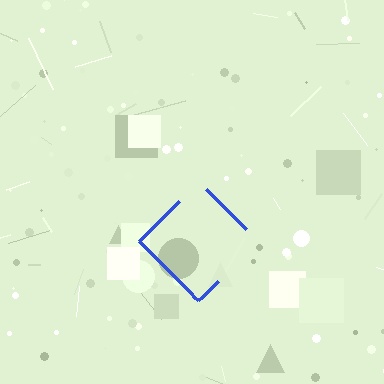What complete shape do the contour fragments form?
The contour fragments form a diamond.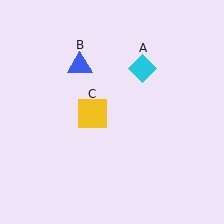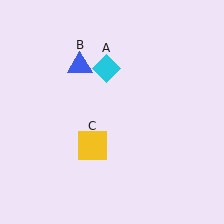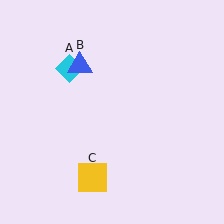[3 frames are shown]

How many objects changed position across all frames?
2 objects changed position: cyan diamond (object A), yellow square (object C).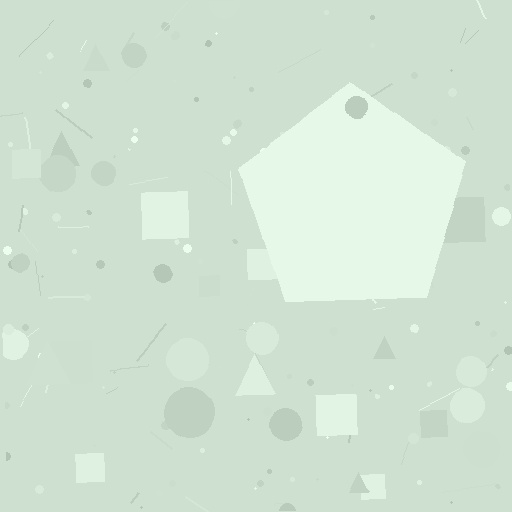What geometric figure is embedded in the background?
A pentagon is embedded in the background.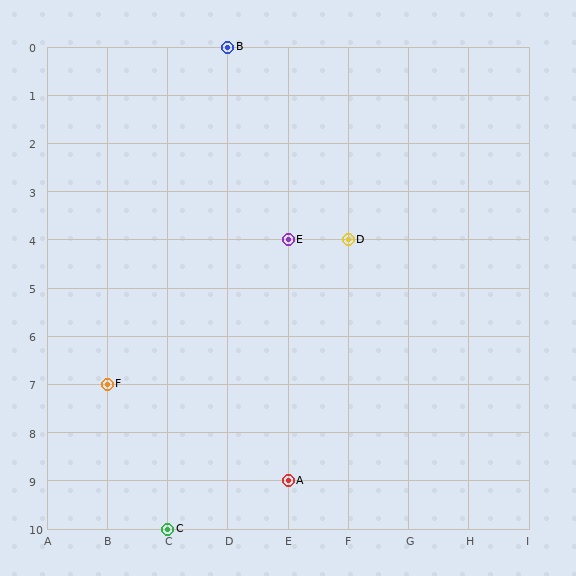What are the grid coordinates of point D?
Point D is at grid coordinates (F, 4).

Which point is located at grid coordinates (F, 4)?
Point D is at (F, 4).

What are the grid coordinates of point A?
Point A is at grid coordinates (E, 9).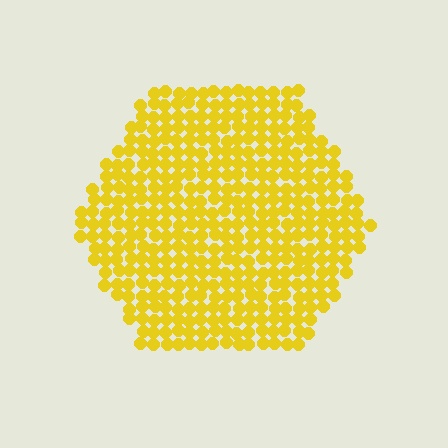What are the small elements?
The small elements are circles.